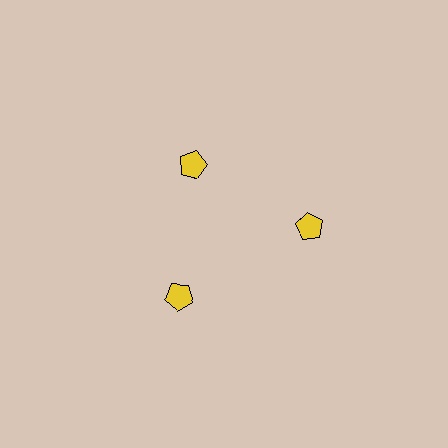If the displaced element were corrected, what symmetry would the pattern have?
It would have 3-fold rotational symmetry — the pattern would map onto itself every 120 degrees.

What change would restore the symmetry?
The symmetry would be restored by moving it outward, back onto the ring so that all 3 pentagons sit at equal angles and equal distance from the center.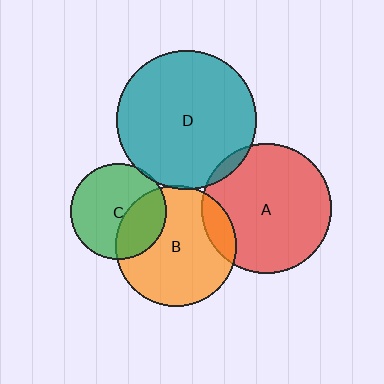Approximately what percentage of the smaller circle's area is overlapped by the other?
Approximately 5%.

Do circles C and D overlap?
Yes.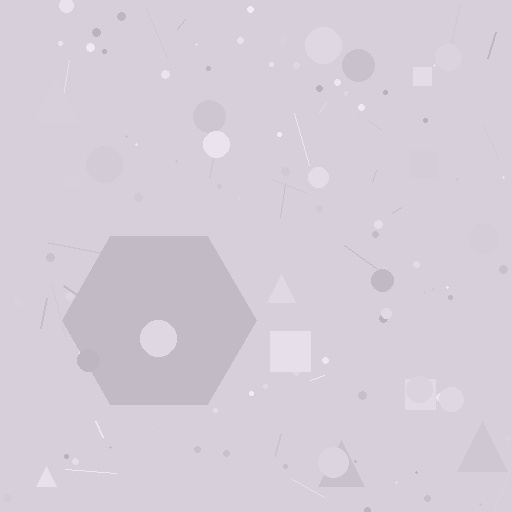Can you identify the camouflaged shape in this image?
The camouflaged shape is a hexagon.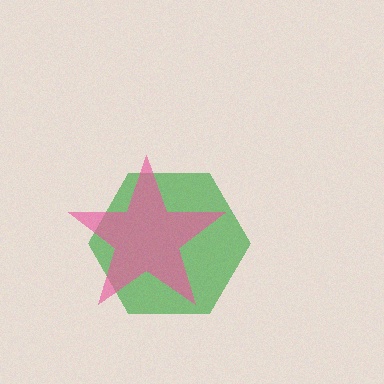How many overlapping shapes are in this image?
There are 2 overlapping shapes in the image.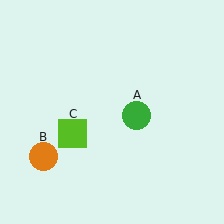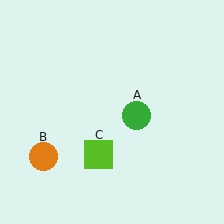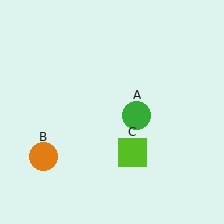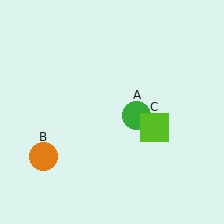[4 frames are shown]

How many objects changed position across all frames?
1 object changed position: lime square (object C).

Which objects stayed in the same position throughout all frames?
Green circle (object A) and orange circle (object B) remained stationary.